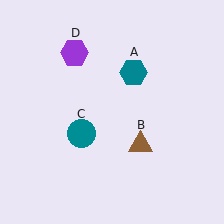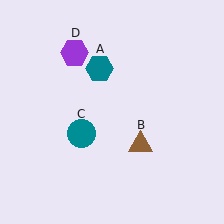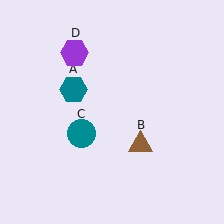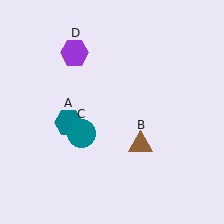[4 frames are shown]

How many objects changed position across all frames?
1 object changed position: teal hexagon (object A).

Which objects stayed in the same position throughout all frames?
Brown triangle (object B) and teal circle (object C) and purple hexagon (object D) remained stationary.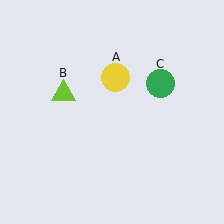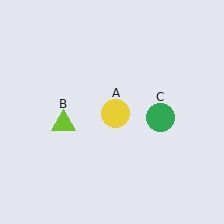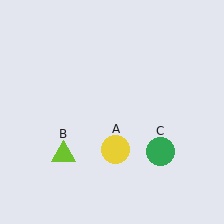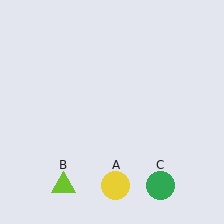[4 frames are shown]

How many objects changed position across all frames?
3 objects changed position: yellow circle (object A), lime triangle (object B), green circle (object C).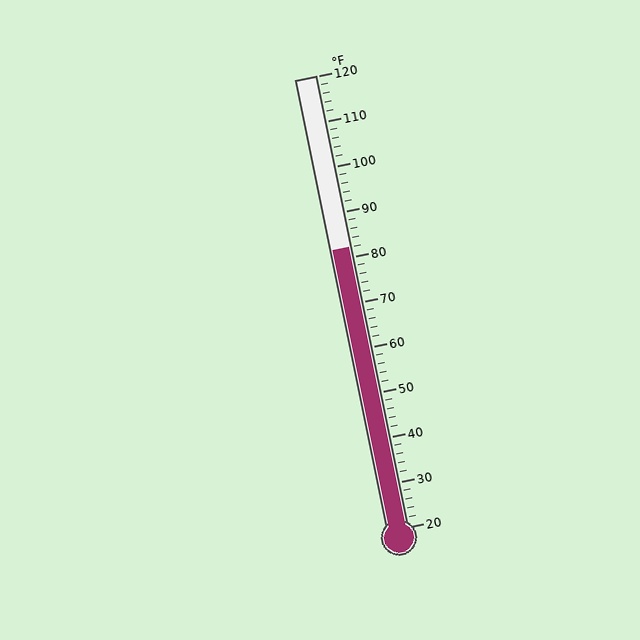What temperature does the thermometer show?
The thermometer shows approximately 82°F.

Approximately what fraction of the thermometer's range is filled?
The thermometer is filled to approximately 60% of its range.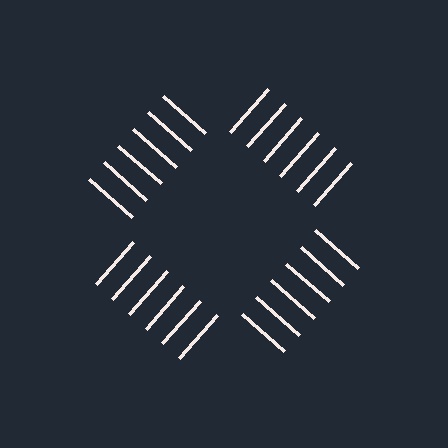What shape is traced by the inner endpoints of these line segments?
An illusory square — the line segments terminate on its edges but no continuous stroke is drawn.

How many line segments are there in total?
24 — 6 along each of the 4 edges.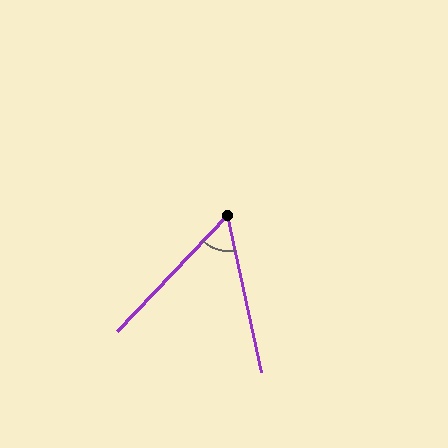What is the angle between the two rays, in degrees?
Approximately 56 degrees.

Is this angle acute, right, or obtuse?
It is acute.